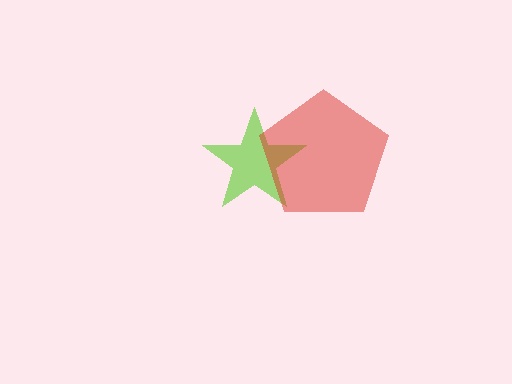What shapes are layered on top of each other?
The layered shapes are: a lime star, a red pentagon.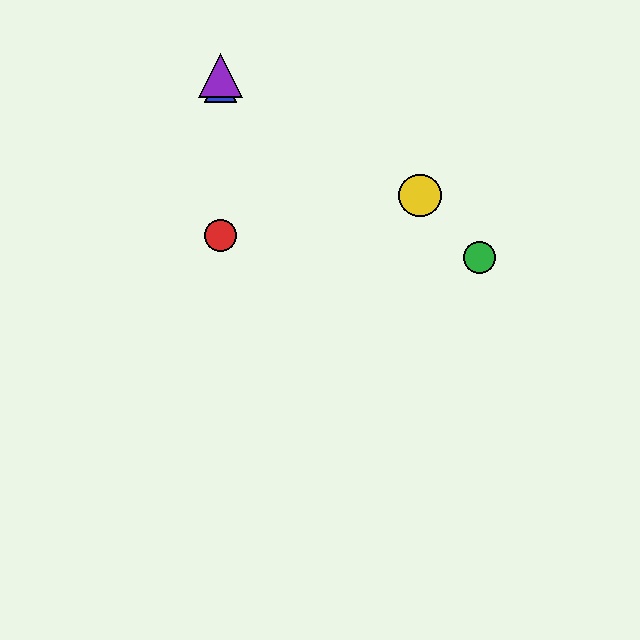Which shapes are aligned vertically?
The red circle, the blue triangle, the purple triangle are aligned vertically.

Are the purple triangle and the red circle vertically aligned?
Yes, both are at x≈221.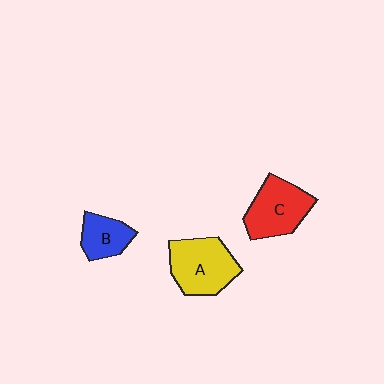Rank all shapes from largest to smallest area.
From largest to smallest: A (yellow), C (red), B (blue).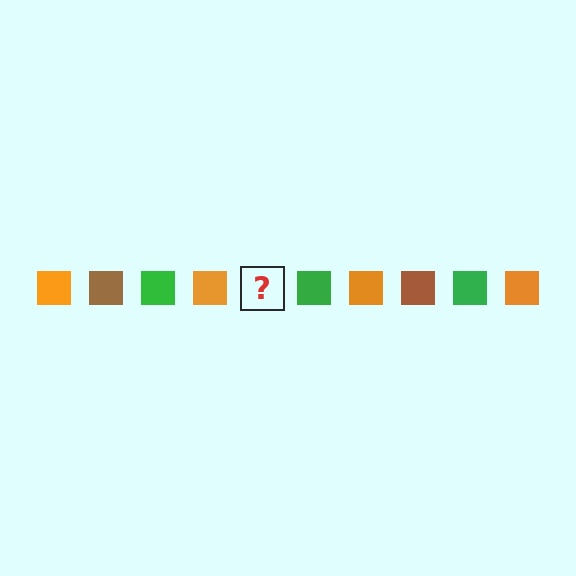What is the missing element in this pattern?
The missing element is a brown square.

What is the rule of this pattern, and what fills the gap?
The rule is that the pattern cycles through orange, brown, green squares. The gap should be filled with a brown square.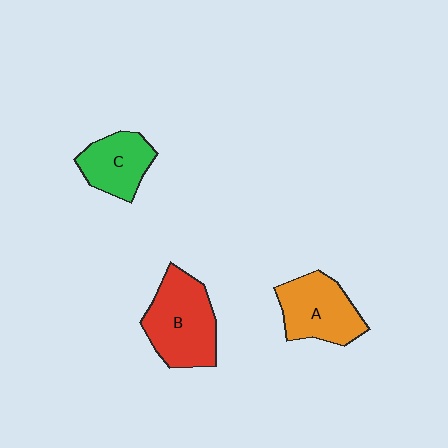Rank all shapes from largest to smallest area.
From largest to smallest: B (red), A (orange), C (green).